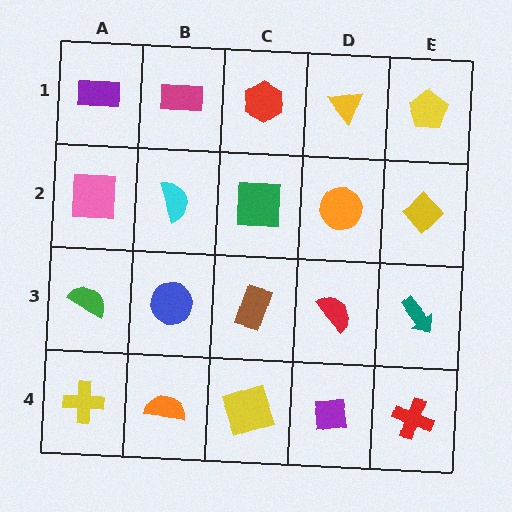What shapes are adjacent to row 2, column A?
A purple rectangle (row 1, column A), a green semicircle (row 3, column A), a cyan semicircle (row 2, column B).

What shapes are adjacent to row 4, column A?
A green semicircle (row 3, column A), an orange semicircle (row 4, column B).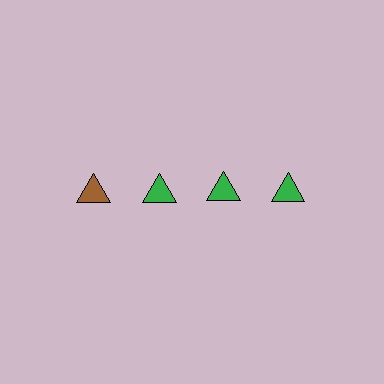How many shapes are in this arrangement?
There are 4 shapes arranged in a grid pattern.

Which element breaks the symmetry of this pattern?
The brown triangle in the top row, leftmost column breaks the symmetry. All other shapes are green triangles.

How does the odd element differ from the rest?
It has a different color: brown instead of green.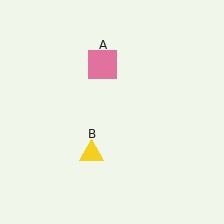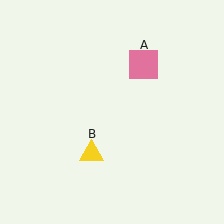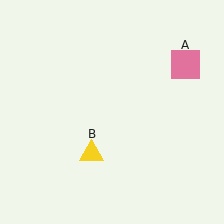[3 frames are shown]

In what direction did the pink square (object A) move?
The pink square (object A) moved right.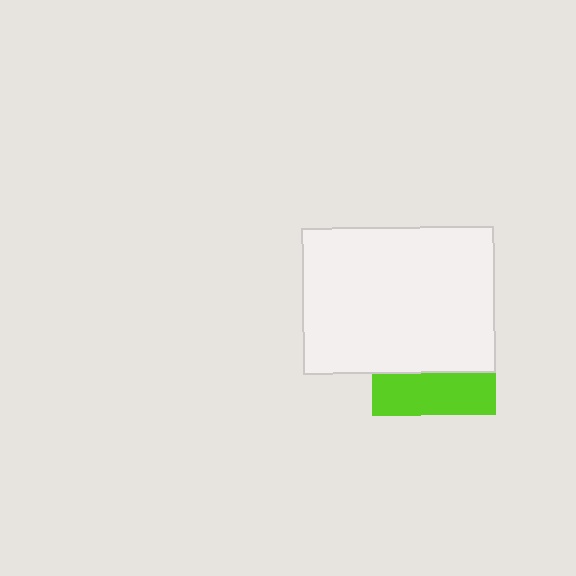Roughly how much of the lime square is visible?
A small part of it is visible (roughly 34%).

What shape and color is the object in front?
The object in front is a white rectangle.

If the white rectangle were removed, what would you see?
You would see the complete lime square.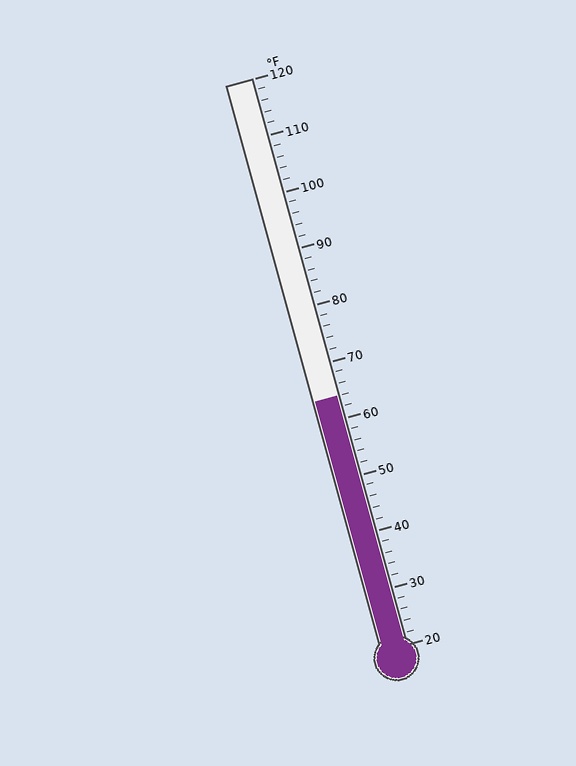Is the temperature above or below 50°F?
The temperature is above 50°F.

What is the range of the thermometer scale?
The thermometer scale ranges from 20°F to 120°F.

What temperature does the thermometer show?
The thermometer shows approximately 64°F.